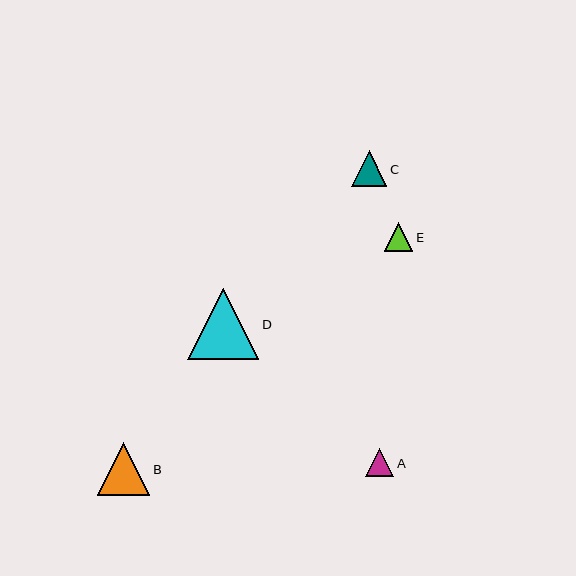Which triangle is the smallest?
Triangle A is the smallest with a size of approximately 28 pixels.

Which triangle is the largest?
Triangle D is the largest with a size of approximately 71 pixels.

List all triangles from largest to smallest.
From largest to smallest: D, B, C, E, A.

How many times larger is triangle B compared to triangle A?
Triangle B is approximately 1.9 times the size of triangle A.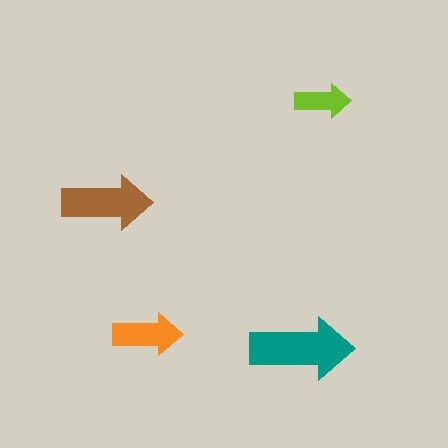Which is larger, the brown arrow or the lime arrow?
The brown one.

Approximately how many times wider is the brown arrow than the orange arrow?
About 1.5 times wider.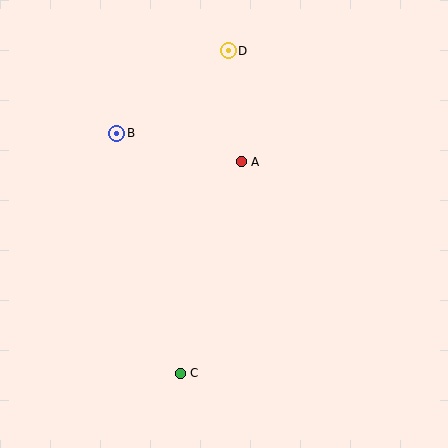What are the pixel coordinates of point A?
Point A is at (241, 162).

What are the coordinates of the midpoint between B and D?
The midpoint between B and D is at (172, 92).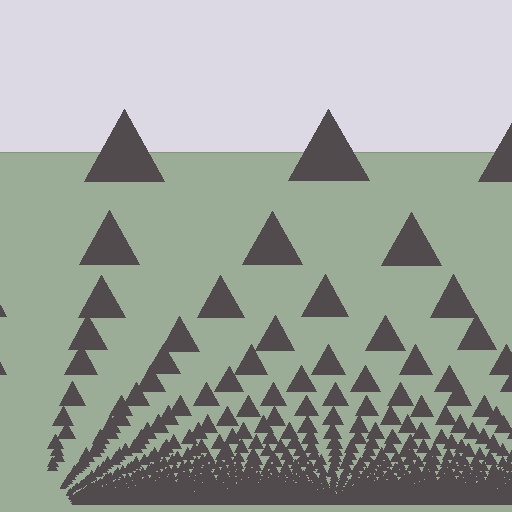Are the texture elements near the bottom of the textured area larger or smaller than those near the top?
Smaller. The gradient is inverted — elements near the bottom are smaller and denser.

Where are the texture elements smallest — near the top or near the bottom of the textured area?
Near the bottom.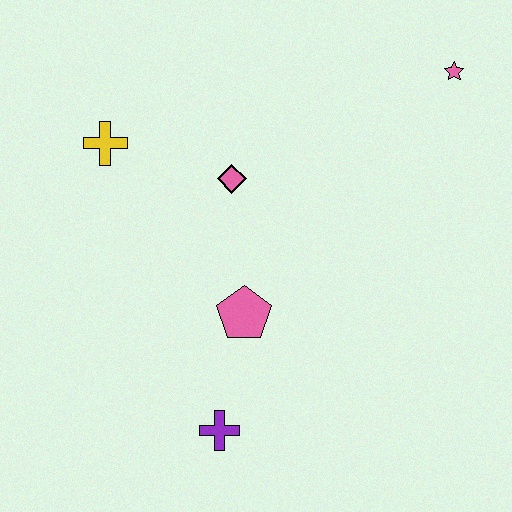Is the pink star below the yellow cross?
No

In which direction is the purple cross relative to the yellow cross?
The purple cross is below the yellow cross.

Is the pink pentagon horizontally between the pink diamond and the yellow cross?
No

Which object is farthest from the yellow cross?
The pink star is farthest from the yellow cross.